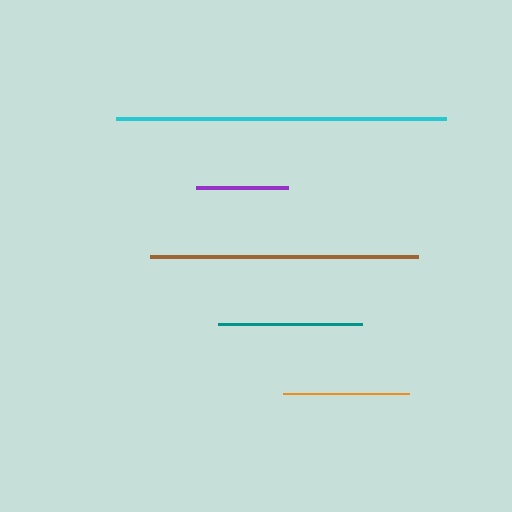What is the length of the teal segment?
The teal segment is approximately 144 pixels long.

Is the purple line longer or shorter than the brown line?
The brown line is longer than the purple line.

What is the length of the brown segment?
The brown segment is approximately 268 pixels long.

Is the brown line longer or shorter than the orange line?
The brown line is longer than the orange line.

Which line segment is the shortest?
The purple line is the shortest at approximately 93 pixels.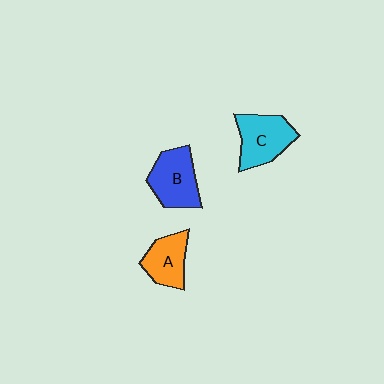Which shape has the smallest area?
Shape A (orange).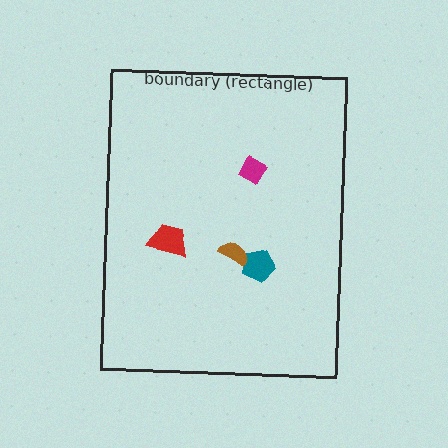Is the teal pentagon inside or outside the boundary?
Inside.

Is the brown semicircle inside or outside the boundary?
Inside.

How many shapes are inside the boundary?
4 inside, 0 outside.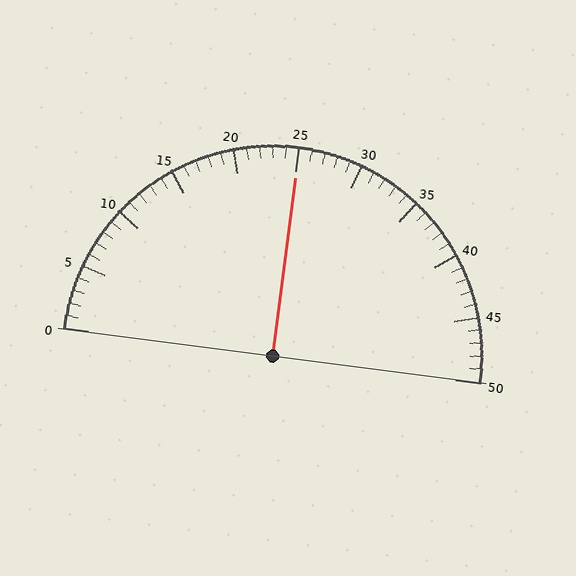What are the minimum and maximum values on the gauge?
The gauge ranges from 0 to 50.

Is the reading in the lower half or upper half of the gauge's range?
The reading is in the upper half of the range (0 to 50).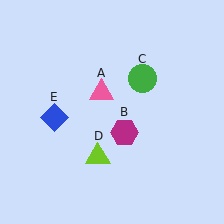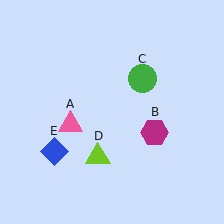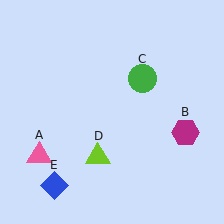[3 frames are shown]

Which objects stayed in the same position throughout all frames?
Green circle (object C) and lime triangle (object D) remained stationary.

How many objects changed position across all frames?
3 objects changed position: pink triangle (object A), magenta hexagon (object B), blue diamond (object E).